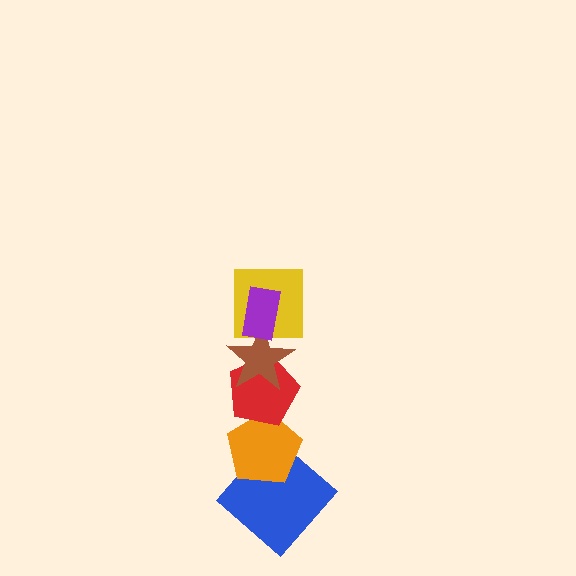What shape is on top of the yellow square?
The purple rectangle is on top of the yellow square.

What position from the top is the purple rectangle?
The purple rectangle is 1st from the top.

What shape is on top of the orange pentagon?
The red pentagon is on top of the orange pentagon.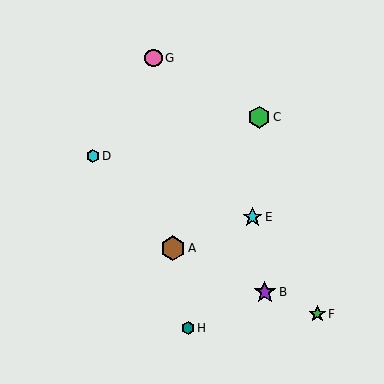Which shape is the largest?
The brown hexagon (labeled A) is the largest.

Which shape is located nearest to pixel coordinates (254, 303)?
The purple star (labeled B) at (265, 292) is nearest to that location.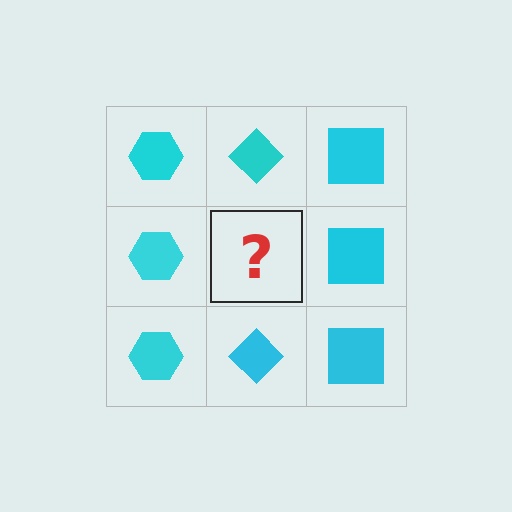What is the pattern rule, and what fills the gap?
The rule is that each column has a consistent shape. The gap should be filled with a cyan diamond.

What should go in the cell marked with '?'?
The missing cell should contain a cyan diamond.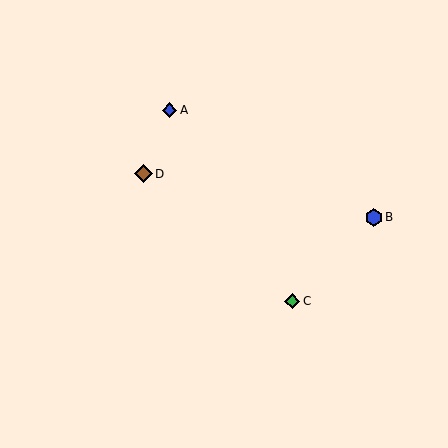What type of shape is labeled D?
Shape D is a brown diamond.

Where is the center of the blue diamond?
The center of the blue diamond is at (170, 110).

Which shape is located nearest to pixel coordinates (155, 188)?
The brown diamond (labeled D) at (143, 174) is nearest to that location.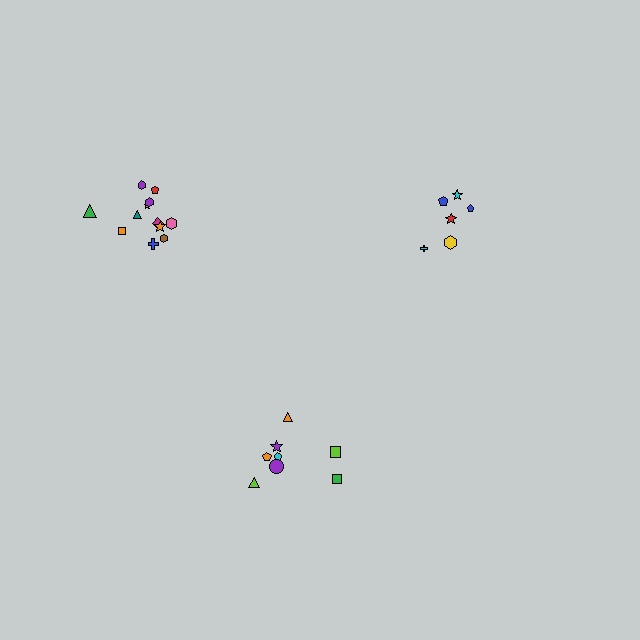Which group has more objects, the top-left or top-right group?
The top-left group.